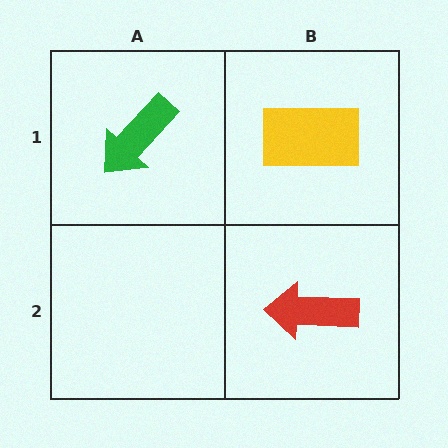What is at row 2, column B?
A red arrow.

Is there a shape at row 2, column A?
No, that cell is empty.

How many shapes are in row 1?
2 shapes.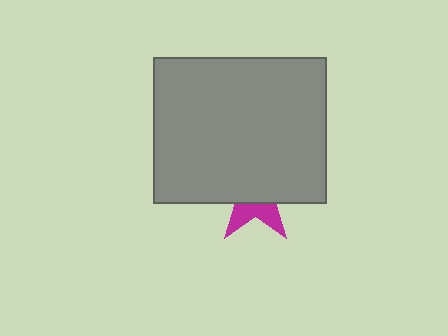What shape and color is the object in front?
The object in front is a gray rectangle.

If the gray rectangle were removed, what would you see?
You would see the complete magenta star.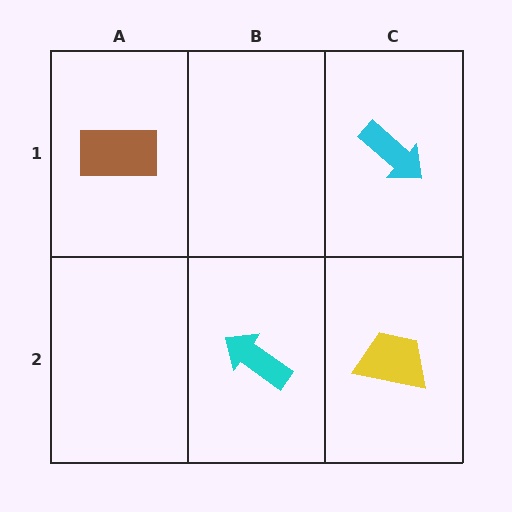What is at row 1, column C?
A cyan arrow.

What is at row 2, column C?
A yellow trapezoid.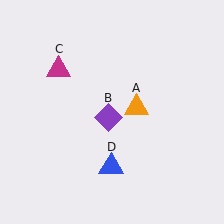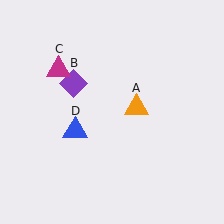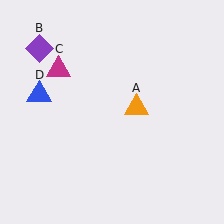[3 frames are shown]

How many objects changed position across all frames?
2 objects changed position: purple diamond (object B), blue triangle (object D).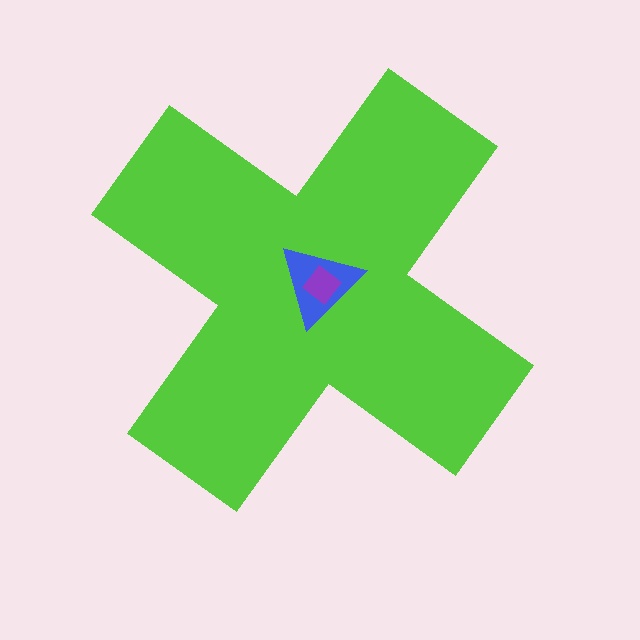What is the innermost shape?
The purple diamond.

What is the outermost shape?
The lime cross.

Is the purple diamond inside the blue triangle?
Yes.